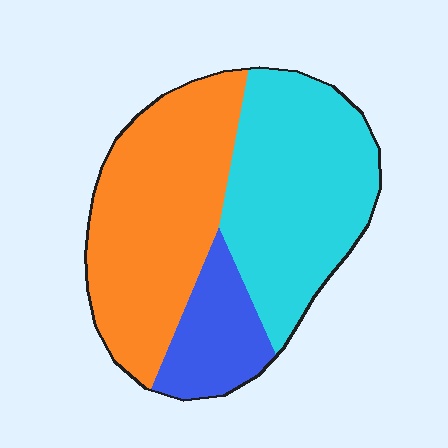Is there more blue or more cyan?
Cyan.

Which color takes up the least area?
Blue, at roughly 15%.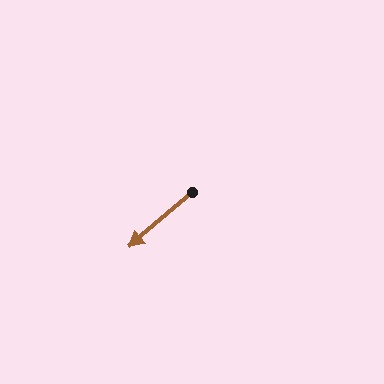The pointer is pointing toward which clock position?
Roughly 8 o'clock.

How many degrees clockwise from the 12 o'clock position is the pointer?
Approximately 229 degrees.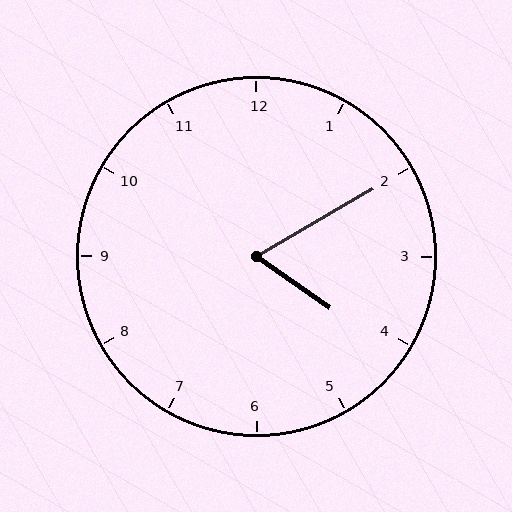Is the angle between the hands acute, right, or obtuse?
It is acute.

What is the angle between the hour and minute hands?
Approximately 65 degrees.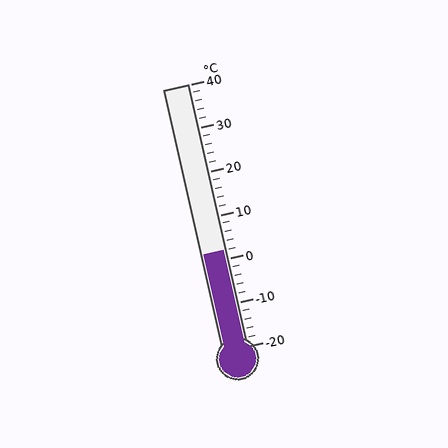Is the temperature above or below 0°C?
The temperature is above 0°C.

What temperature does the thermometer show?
The thermometer shows approximately 2°C.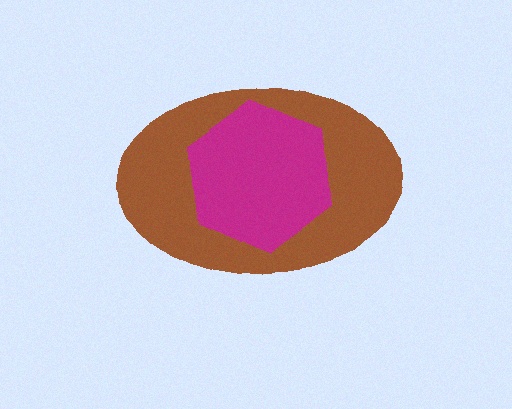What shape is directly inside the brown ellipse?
The magenta hexagon.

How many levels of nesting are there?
2.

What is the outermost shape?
The brown ellipse.